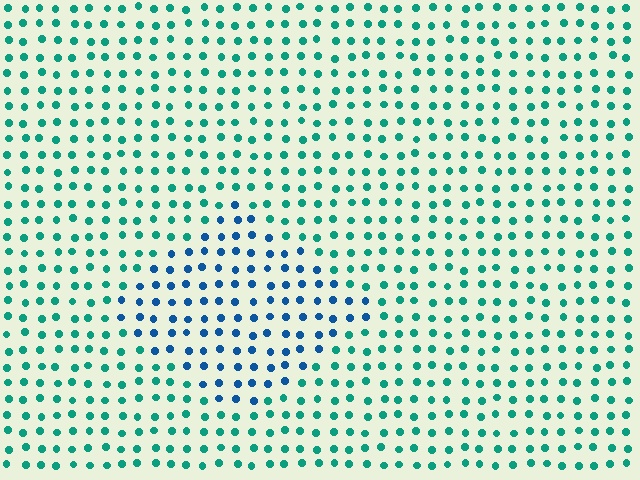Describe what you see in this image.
The image is filled with small teal elements in a uniform arrangement. A diamond-shaped region is visible where the elements are tinted to a slightly different hue, forming a subtle color boundary.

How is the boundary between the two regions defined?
The boundary is defined purely by a slight shift in hue (about 43 degrees). Spacing, size, and orientation are identical on both sides.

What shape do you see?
I see a diamond.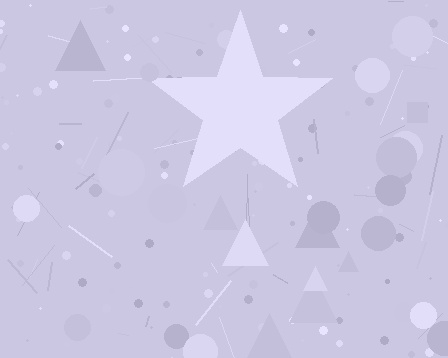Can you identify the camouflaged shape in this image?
The camouflaged shape is a star.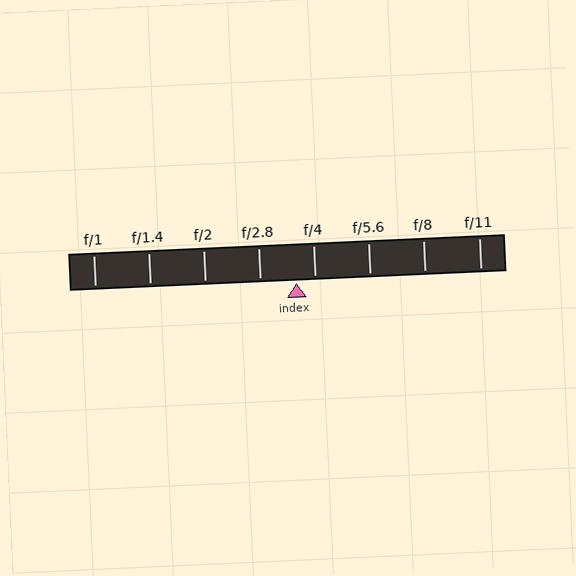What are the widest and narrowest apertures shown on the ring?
The widest aperture shown is f/1 and the narrowest is f/11.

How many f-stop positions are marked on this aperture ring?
There are 8 f-stop positions marked.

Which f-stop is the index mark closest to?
The index mark is closest to f/4.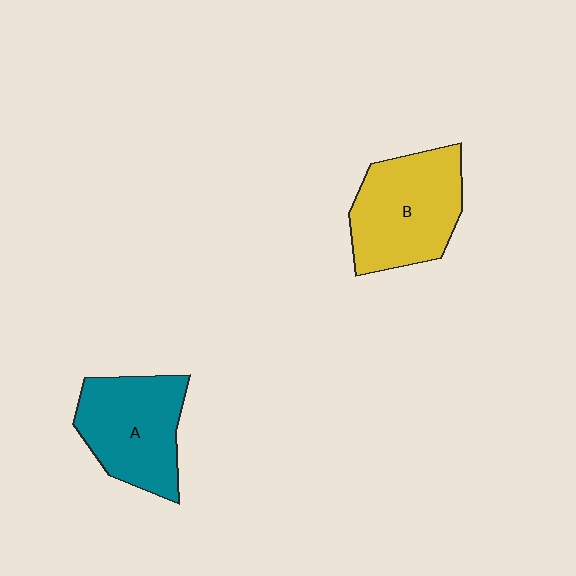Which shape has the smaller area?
Shape A (teal).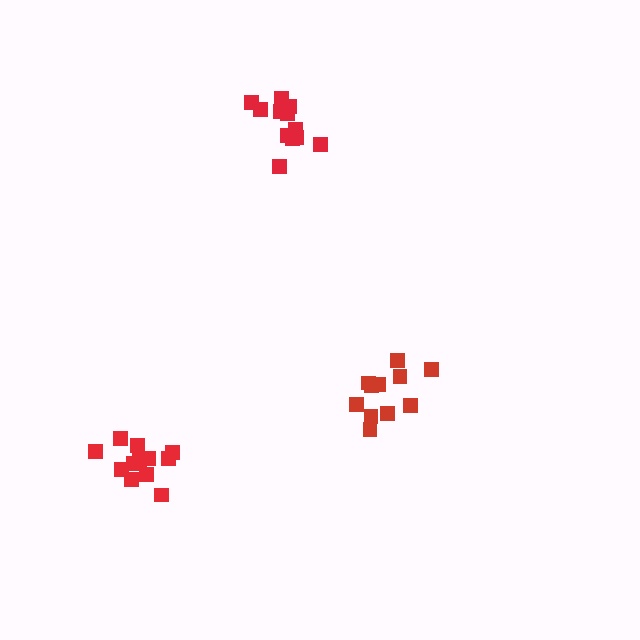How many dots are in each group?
Group 1: 11 dots, Group 2: 12 dots, Group 3: 12 dots (35 total).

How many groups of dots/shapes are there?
There are 3 groups.